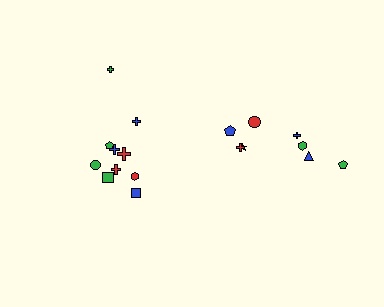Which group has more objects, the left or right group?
The left group.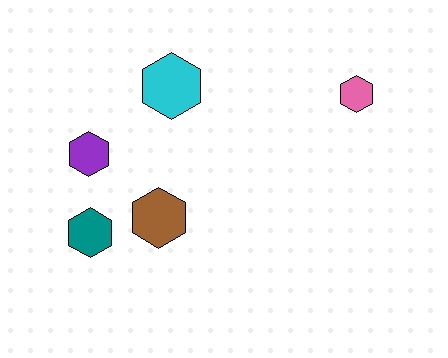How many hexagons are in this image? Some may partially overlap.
There are 5 hexagons.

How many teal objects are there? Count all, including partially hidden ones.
There is 1 teal object.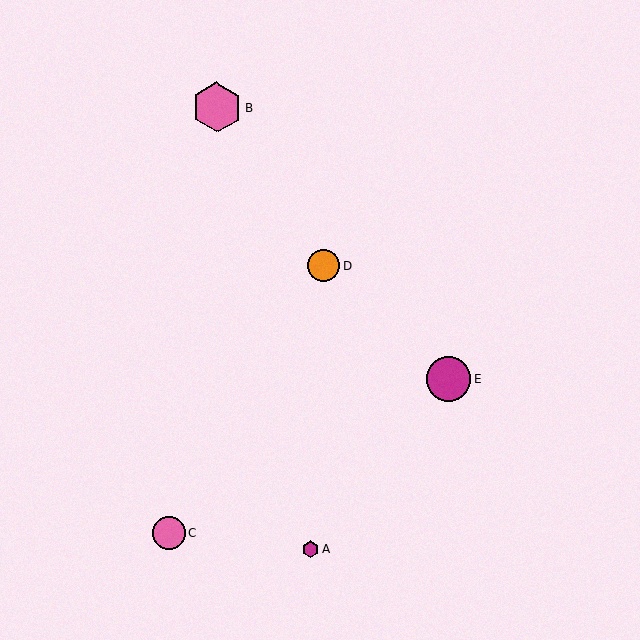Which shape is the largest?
The pink hexagon (labeled B) is the largest.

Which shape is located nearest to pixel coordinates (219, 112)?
The pink hexagon (labeled B) at (217, 107) is nearest to that location.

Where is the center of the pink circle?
The center of the pink circle is at (169, 533).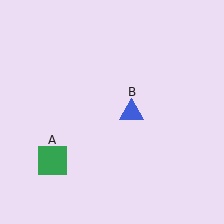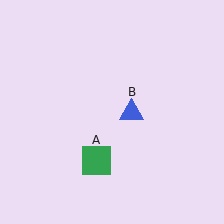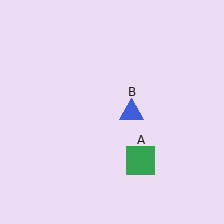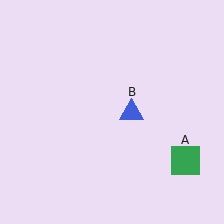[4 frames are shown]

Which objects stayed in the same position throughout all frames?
Blue triangle (object B) remained stationary.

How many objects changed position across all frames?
1 object changed position: green square (object A).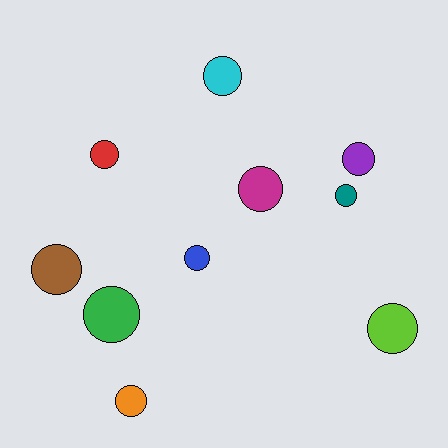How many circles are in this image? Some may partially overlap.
There are 10 circles.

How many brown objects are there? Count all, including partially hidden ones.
There is 1 brown object.